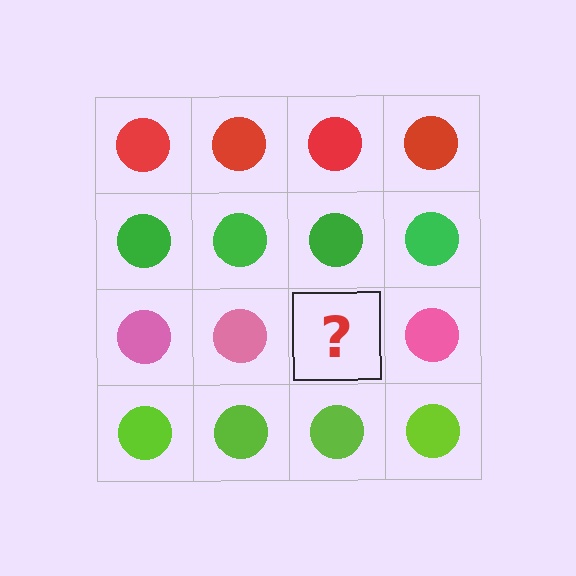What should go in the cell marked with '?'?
The missing cell should contain a pink circle.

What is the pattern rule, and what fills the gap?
The rule is that each row has a consistent color. The gap should be filled with a pink circle.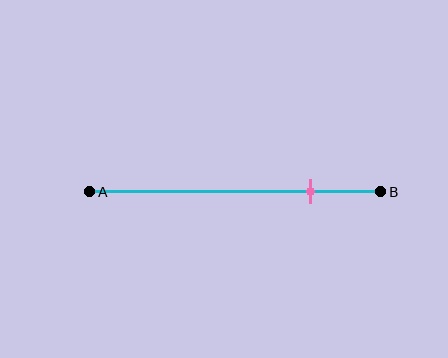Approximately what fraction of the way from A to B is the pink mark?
The pink mark is approximately 75% of the way from A to B.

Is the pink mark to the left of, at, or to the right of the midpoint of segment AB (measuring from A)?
The pink mark is to the right of the midpoint of segment AB.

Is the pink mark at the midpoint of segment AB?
No, the mark is at about 75% from A, not at the 50% midpoint.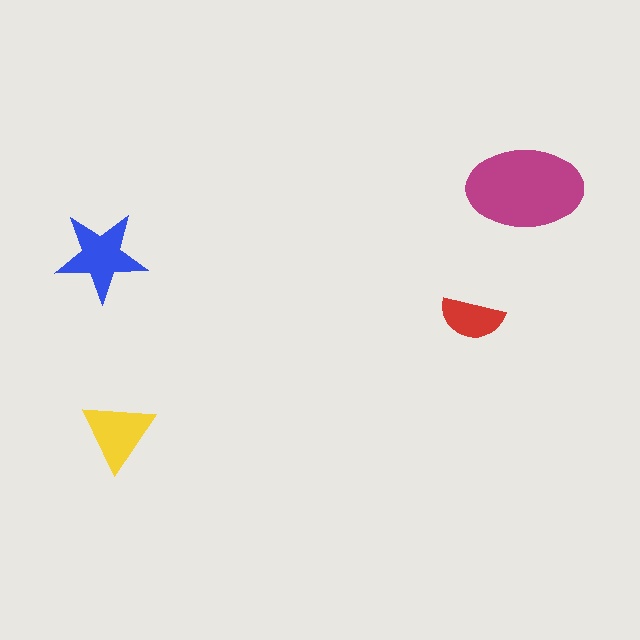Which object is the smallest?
The red semicircle.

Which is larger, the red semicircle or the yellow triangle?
The yellow triangle.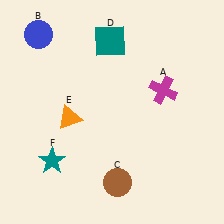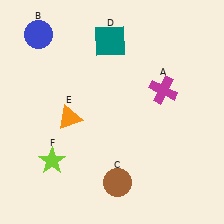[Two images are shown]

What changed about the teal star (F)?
In Image 1, F is teal. In Image 2, it changed to lime.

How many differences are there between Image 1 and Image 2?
There is 1 difference between the two images.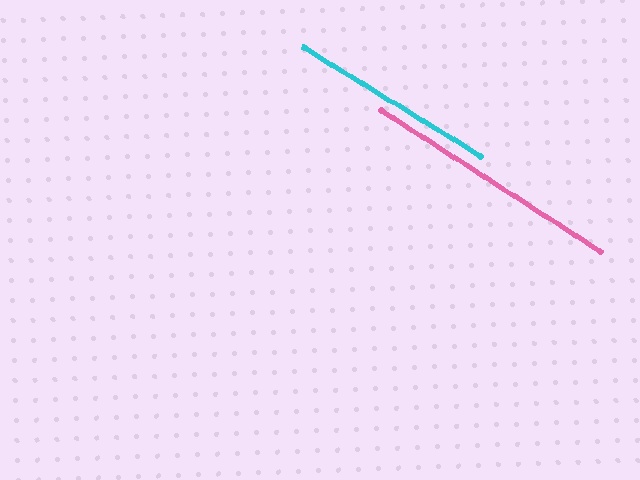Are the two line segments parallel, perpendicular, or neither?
Parallel — their directions differ by only 1.0°.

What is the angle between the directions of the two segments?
Approximately 1 degree.